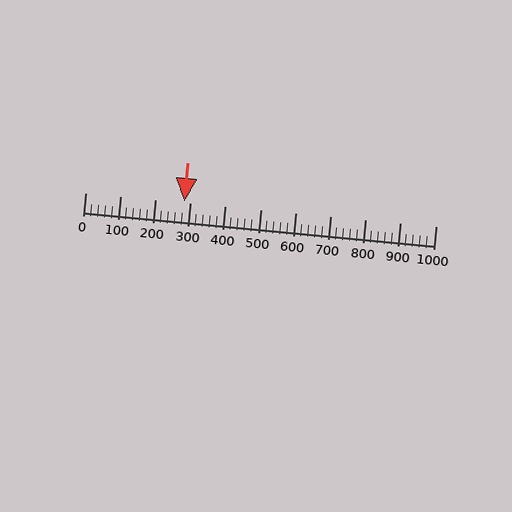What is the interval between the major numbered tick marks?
The major tick marks are spaced 100 units apart.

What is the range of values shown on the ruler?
The ruler shows values from 0 to 1000.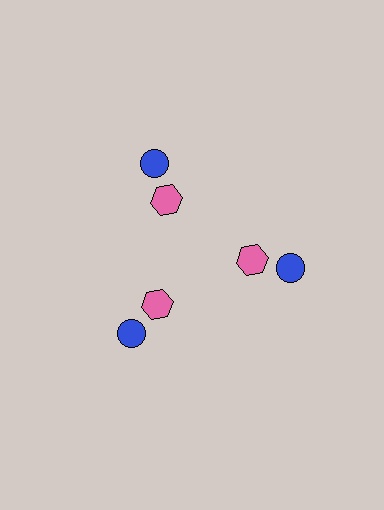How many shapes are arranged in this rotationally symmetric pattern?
There are 6 shapes, arranged in 3 groups of 2.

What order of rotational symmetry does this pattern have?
This pattern has 3-fold rotational symmetry.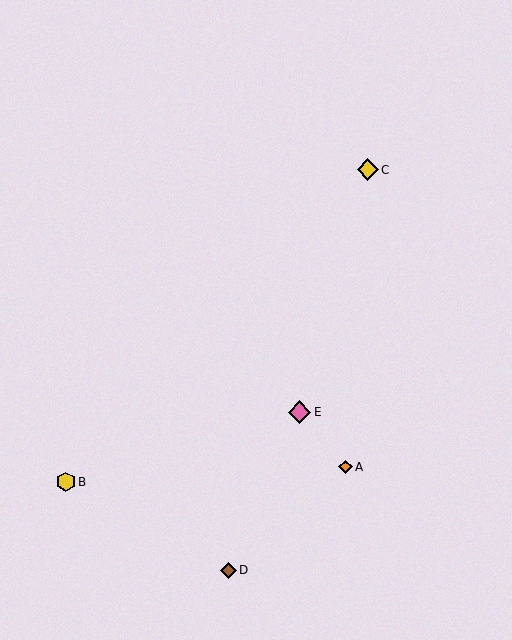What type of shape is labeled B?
Shape B is a yellow hexagon.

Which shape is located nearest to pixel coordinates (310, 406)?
The pink diamond (labeled E) at (299, 412) is nearest to that location.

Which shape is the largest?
The pink diamond (labeled E) is the largest.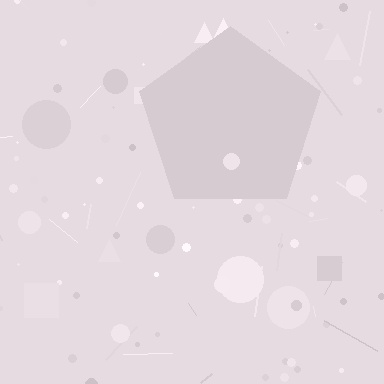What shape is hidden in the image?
A pentagon is hidden in the image.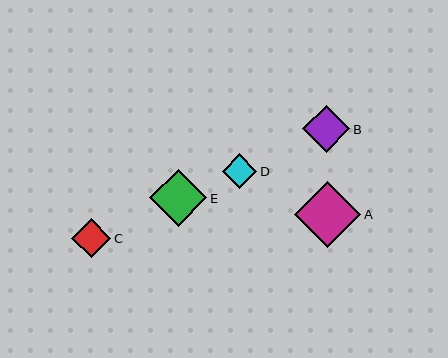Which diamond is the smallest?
Diamond D is the smallest with a size of approximately 34 pixels.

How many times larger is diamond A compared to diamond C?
Diamond A is approximately 1.7 times the size of diamond C.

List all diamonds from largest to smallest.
From largest to smallest: A, E, B, C, D.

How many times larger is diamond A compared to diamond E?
Diamond A is approximately 1.2 times the size of diamond E.